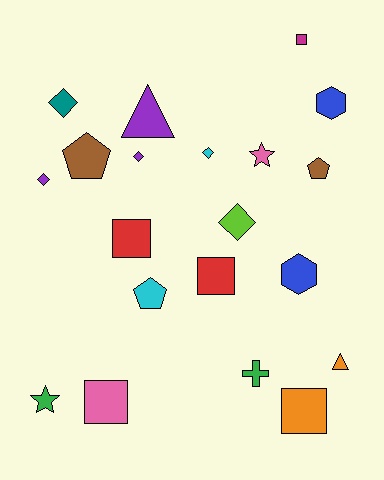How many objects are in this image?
There are 20 objects.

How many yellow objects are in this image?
There are no yellow objects.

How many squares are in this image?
There are 5 squares.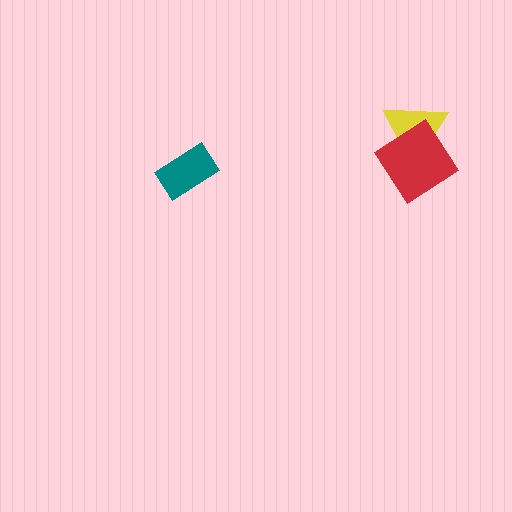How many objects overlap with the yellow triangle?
1 object overlaps with the yellow triangle.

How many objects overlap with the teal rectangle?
0 objects overlap with the teal rectangle.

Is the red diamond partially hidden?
No, no other shape covers it.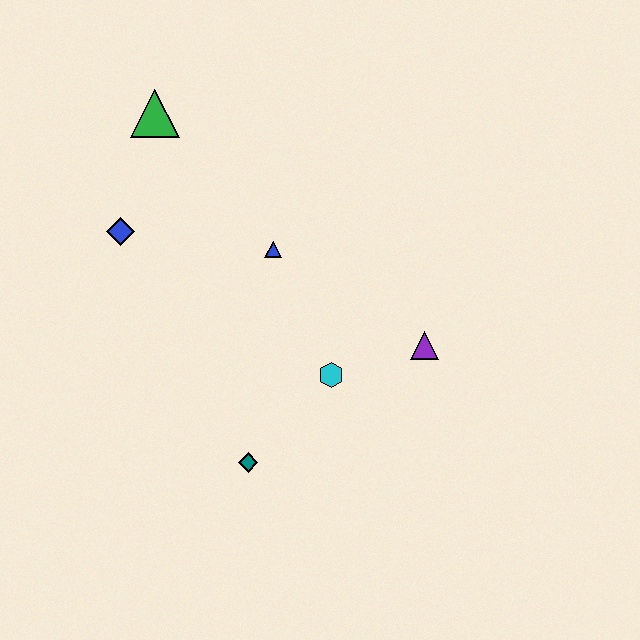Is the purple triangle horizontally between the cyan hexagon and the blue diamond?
No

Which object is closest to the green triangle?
The blue diamond is closest to the green triangle.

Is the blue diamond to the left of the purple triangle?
Yes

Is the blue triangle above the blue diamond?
No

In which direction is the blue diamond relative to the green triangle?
The blue diamond is below the green triangle.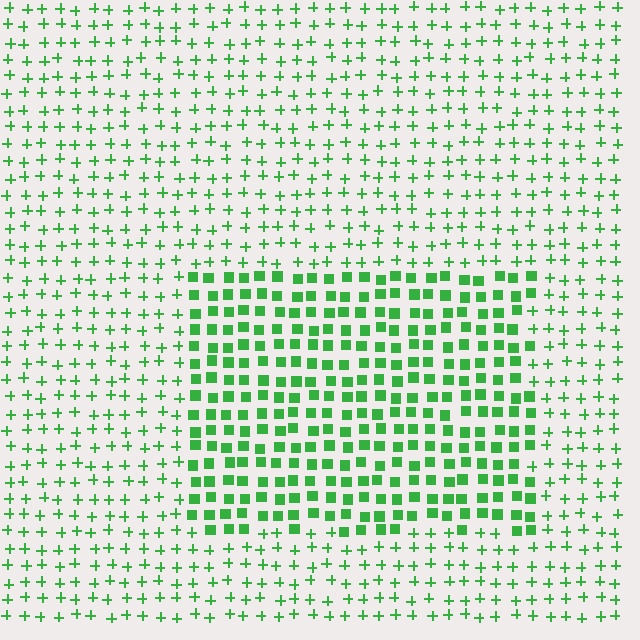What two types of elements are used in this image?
The image uses squares inside the rectangle region and plus signs outside it.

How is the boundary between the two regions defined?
The boundary is defined by a change in element shape: squares inside vs. plus signs outside. All elements share the same color and spacing.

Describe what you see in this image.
The image is filled with small green elements arranged in a uniform grid. A rectangle-shaped region contains squares, while the surrounding area contains plus signs. The boundary is defined purely by the change in element shape.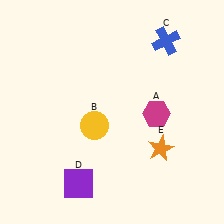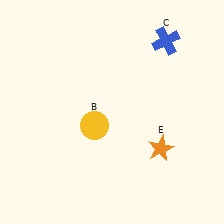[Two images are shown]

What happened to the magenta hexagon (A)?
The magenta hexagon (A) was removed in Image 2. It was in the bottom-right area of Image 1.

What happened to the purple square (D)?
The purple square (D) was removed in Image 2. It was in the bottom-left area of Image 1.